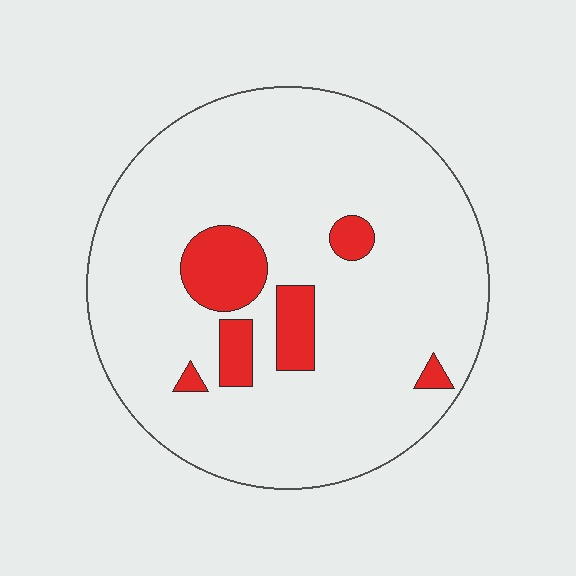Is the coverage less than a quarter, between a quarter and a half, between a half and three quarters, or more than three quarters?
Less than a quarter.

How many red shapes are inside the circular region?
6.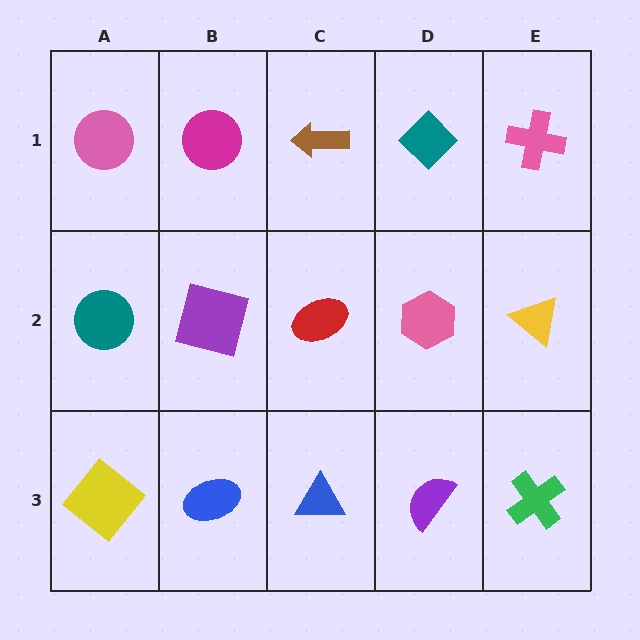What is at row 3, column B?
A blue ellipse.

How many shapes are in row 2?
5 shapes.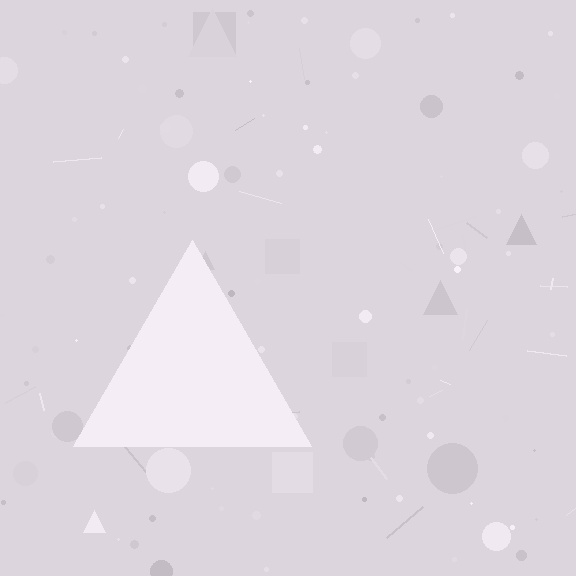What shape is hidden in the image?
A triangle is hidden in the image.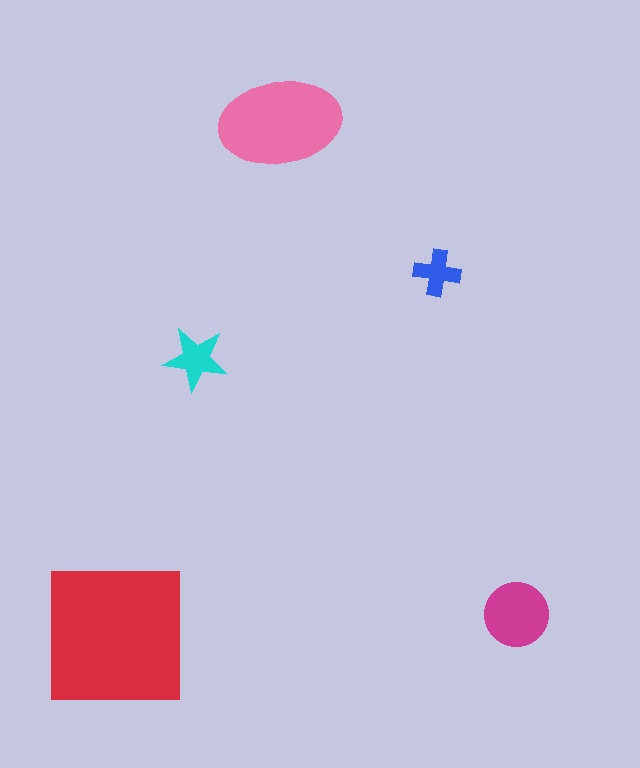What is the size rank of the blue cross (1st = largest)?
5th.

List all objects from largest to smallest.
The red square, the pink ellipse, the magenta circle, the cyan star, the blue cross.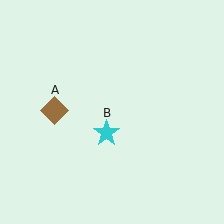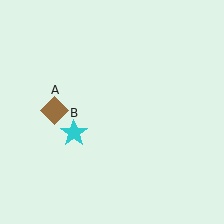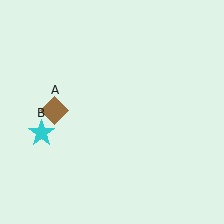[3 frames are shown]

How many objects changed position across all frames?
1 object changed position: cyan star (object B).